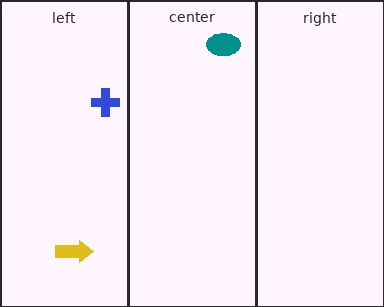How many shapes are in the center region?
1.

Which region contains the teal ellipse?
The center region.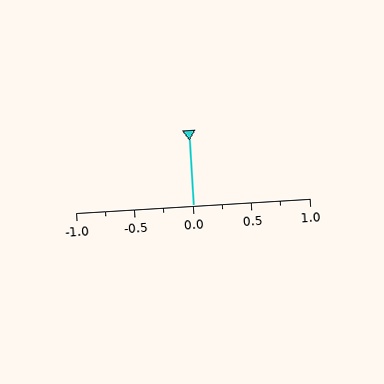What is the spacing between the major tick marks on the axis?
The major ticks are spaced 0.5 apart.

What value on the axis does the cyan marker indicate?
The marker indicates approximately 0.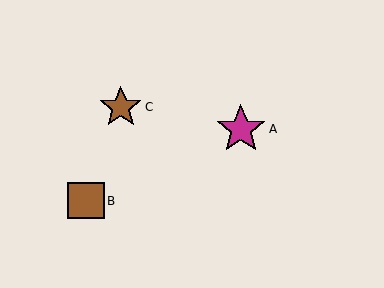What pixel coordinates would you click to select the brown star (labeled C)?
Click at (121, 107) to select the brown star C.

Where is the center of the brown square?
The center of the brown square is at (86, 201).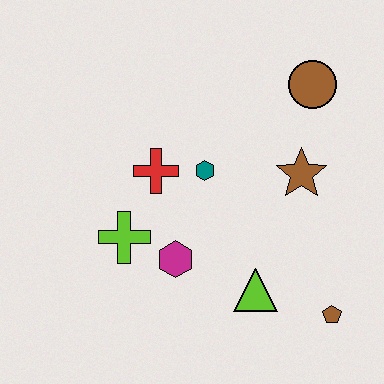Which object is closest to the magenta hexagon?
The lime cross is closest to the magenta hexagon.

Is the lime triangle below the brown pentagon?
No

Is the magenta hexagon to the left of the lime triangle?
Yes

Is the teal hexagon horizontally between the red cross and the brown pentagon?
Yes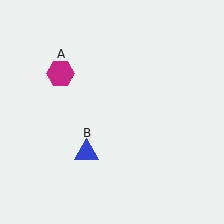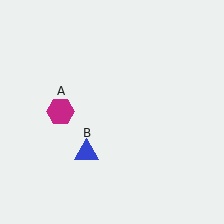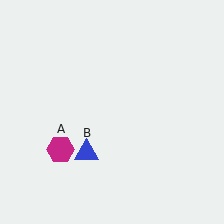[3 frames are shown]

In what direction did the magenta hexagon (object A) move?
The magenta hexagon (object A) moved down.